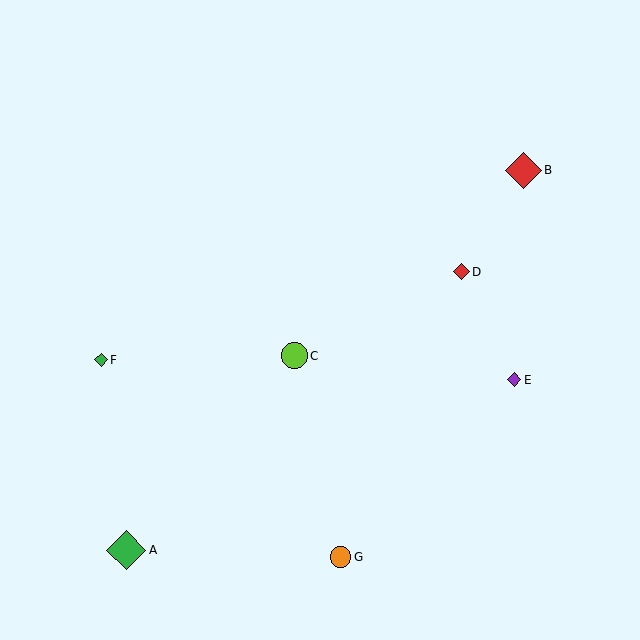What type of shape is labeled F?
Shape F is a green diamond.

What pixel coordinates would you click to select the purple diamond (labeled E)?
Click at (514, 380) to select the purple diamond E.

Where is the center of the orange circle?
The center of the orange circle is at (340, 557).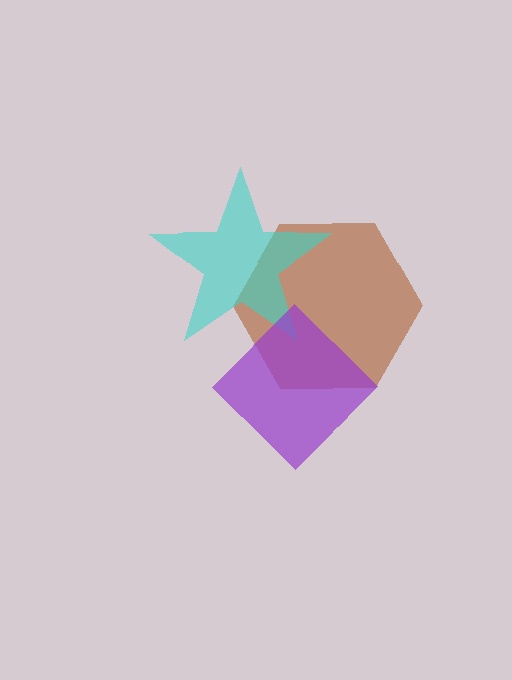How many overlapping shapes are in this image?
There are 3 overlapping shapes in the image.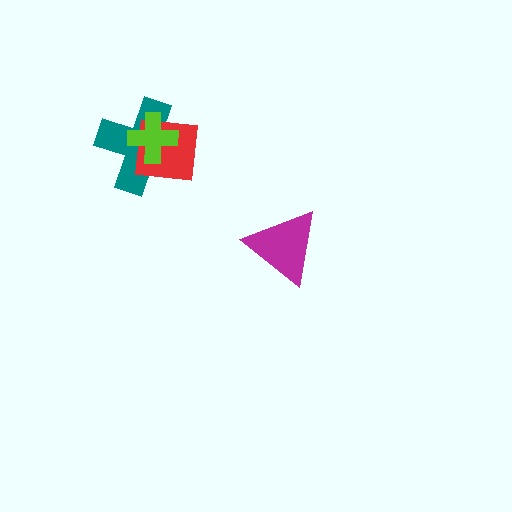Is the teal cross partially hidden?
Yes, it is partially covered by another shape.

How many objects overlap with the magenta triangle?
0 objects overlap with the magenta triangle.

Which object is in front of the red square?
The lime cross is in front of the red square.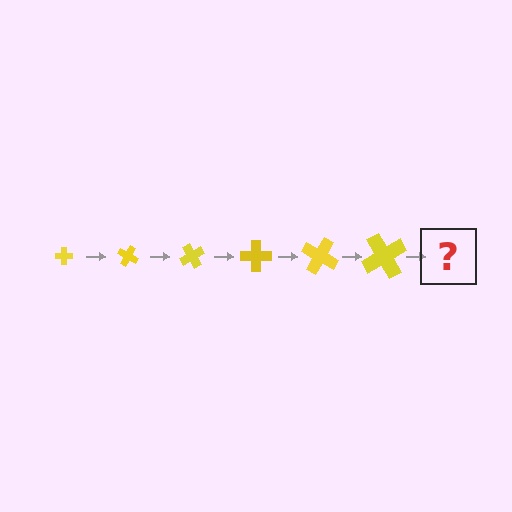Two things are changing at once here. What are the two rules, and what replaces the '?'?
The two rules are that the cross grows larger each step and it rotates 30 degrees each step. The '?' should be a cross, larger than the previous one and rotated 180 degrees from the start.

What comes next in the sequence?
The next element should be a cross, larger than the previous one and rotated 180 degrees from the start.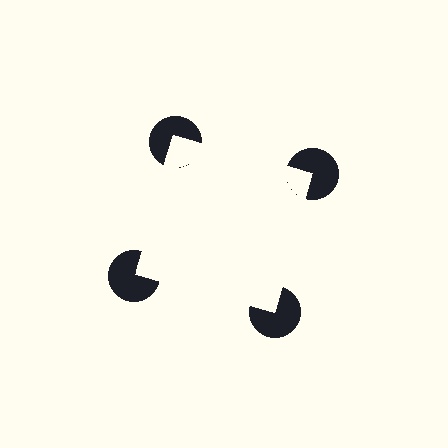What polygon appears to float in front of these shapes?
An illusory square — its edges are inferred from the aligned wedge cuts in the pac-man discs, not physically drawn.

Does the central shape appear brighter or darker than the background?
It typically appears slightly brighter than the background, even though no actual brightness change is drawn.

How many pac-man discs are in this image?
There are 4 — one at each vertex of the illusory square.